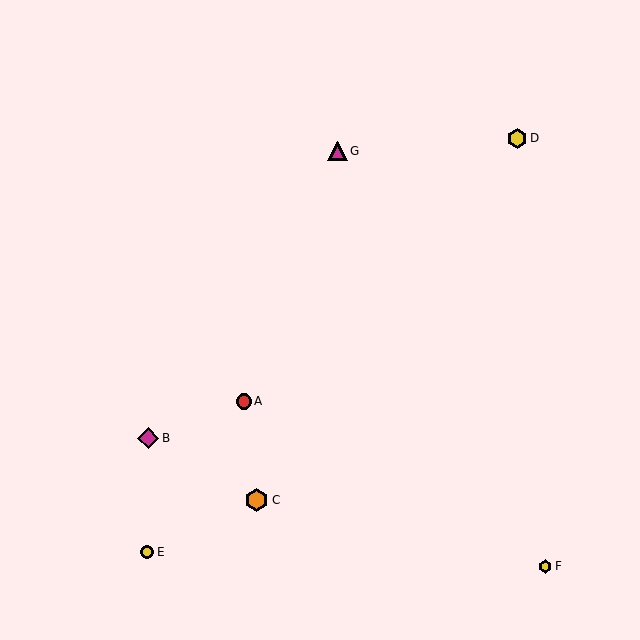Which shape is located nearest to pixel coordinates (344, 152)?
The magenta triangle (labeled G) at (337, 151) is nearest to that location.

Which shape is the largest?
The orange hexagon (labeled C) is the largest.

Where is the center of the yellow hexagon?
The center of the yellow hexagon is at (545, 566).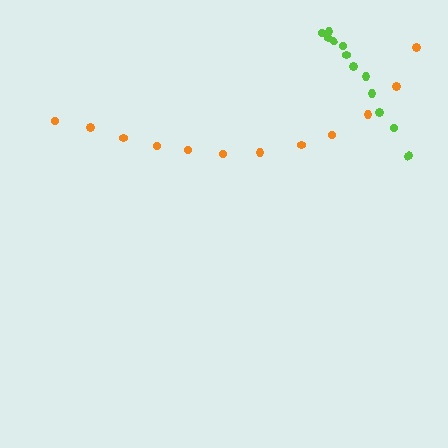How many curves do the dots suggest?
There are 2 distinct paths.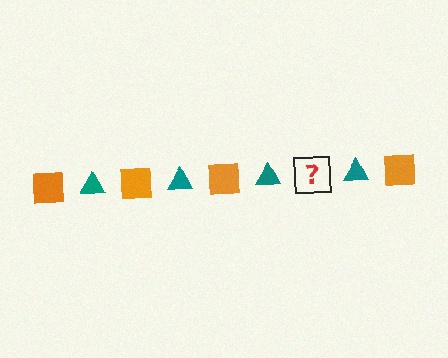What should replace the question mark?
The question mark should be replaced with an orange square.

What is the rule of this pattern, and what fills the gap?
The rule is that the pattern alternates between orange square and teal triangle. The gap should be filled with an orange square.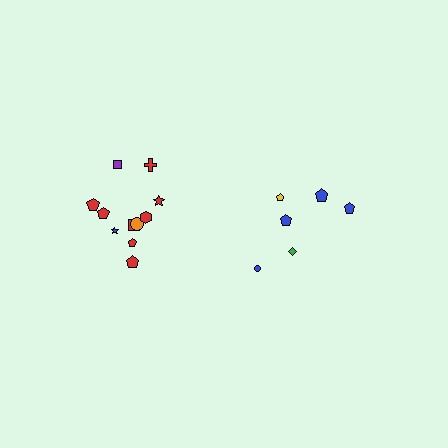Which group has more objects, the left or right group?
The left group.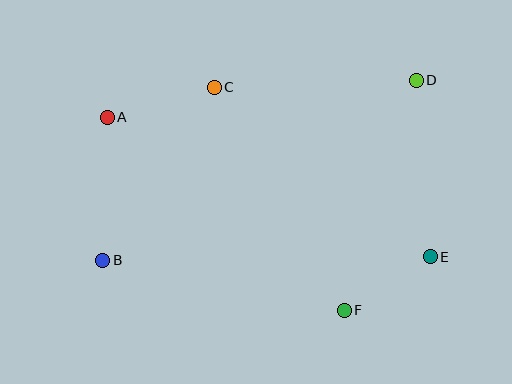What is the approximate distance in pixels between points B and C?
The distance between B and C is approximately 206 pixels.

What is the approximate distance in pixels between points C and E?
The distance between C and E is approximately 275 pixels.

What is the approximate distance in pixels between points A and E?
The distance between A and E is approximately 352 pixels.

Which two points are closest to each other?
Points E and F are closest to each other.